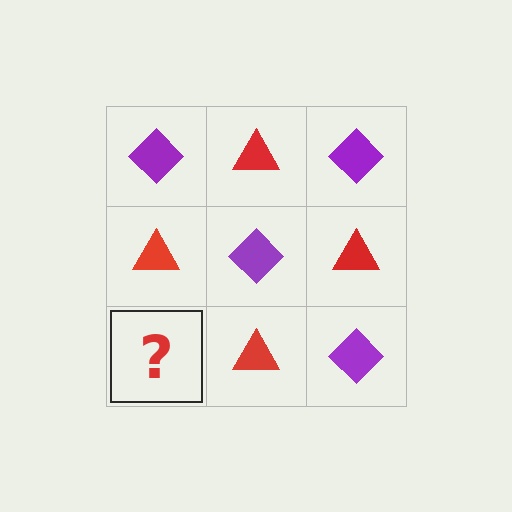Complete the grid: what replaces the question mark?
The question mark should be replaced with a purple diamond.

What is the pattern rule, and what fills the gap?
The rule is that it alternates purple diamond and red triangle in a checkerboard pattern. The gap should be filled with a purple diamond.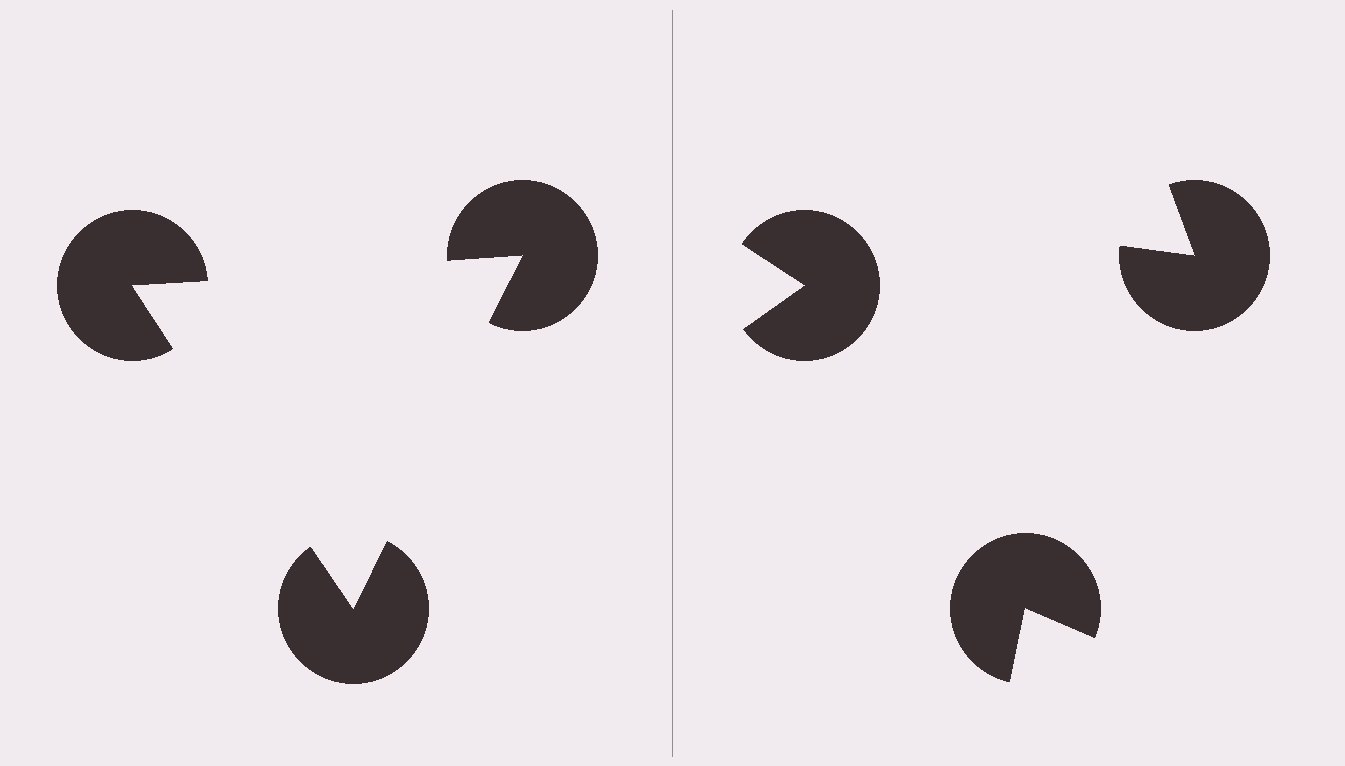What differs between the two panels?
The pac-man discs are positioned identically on both sides; only the wedge orientations differ. On the left they align to a triangle; on the right they are misaligned.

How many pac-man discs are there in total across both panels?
6 — 3 on each side.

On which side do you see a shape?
An illusory triangle appears on the left side. On the right side the wedge cuts are rotated, so no coherent shape forms.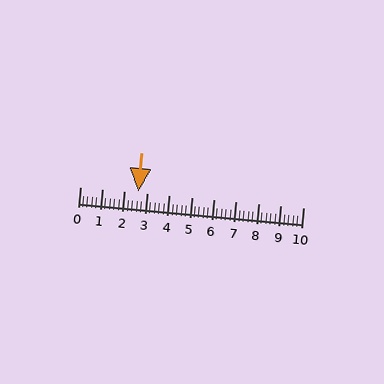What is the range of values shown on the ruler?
The ruler shows values from 0 to 10.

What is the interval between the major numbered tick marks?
The major tick marks are spaced 1 units apart.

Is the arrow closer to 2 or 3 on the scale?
The arrow is closer to 3.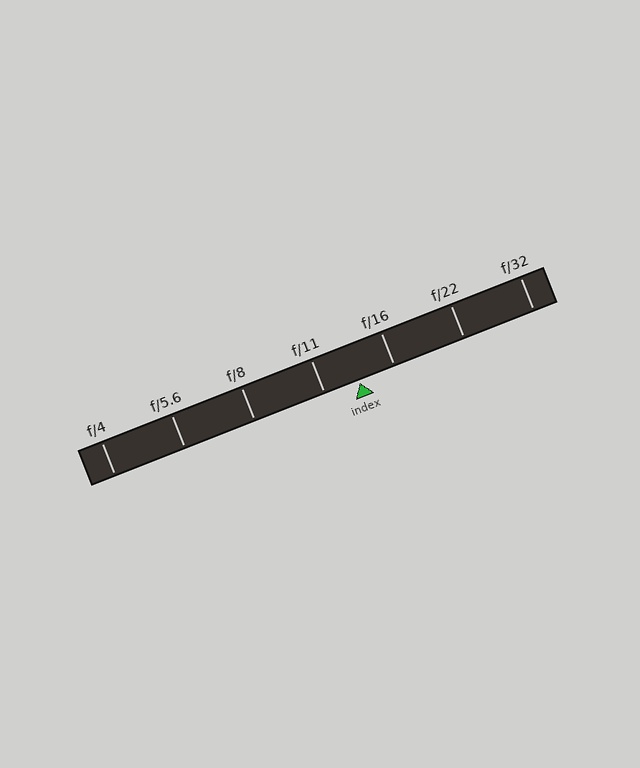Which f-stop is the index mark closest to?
The index mark is closest to f/11.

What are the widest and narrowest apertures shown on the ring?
The widest aperture shown is f/4 and the narrowest is f/32.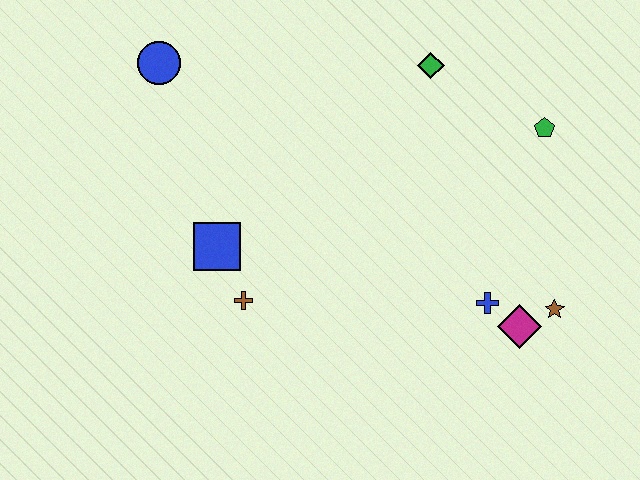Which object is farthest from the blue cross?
The blue circle is farthest from the blue cross.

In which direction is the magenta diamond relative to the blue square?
The magenta diamond is to the right of the blue square.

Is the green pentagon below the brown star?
No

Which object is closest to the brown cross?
The blue square is closest to the brown cross.